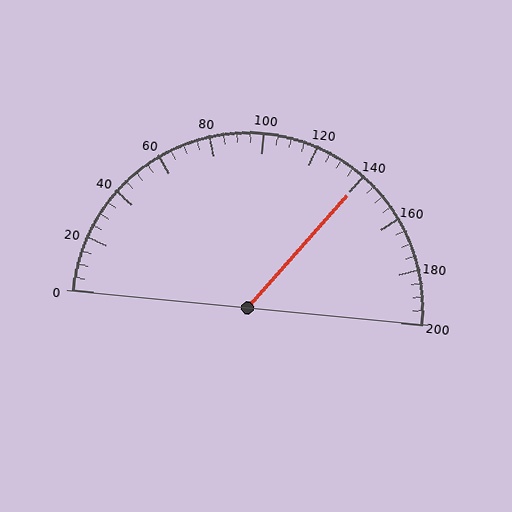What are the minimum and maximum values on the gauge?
The gauge ranges from 0 to 200.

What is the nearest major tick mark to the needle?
The nearest major tick mark is 140.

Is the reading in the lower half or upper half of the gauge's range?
The reading is in the upper half of the range (0 to 200).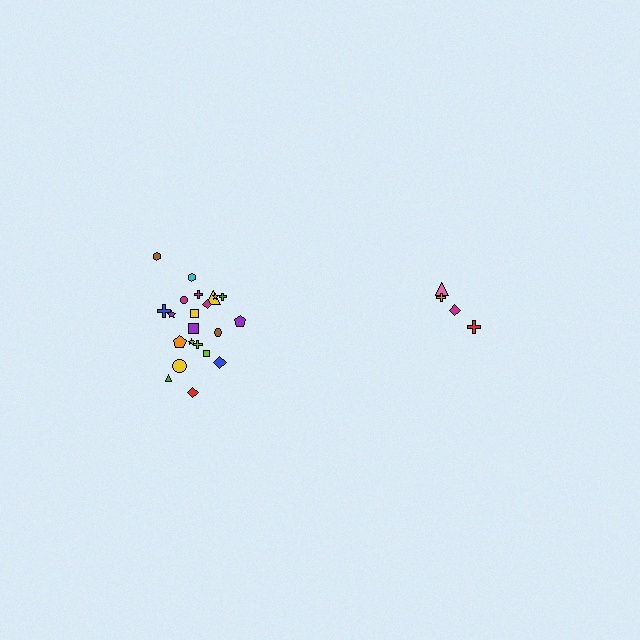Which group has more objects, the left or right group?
The left group.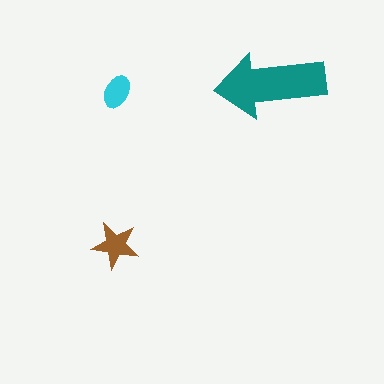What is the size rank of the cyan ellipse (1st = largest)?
3rd.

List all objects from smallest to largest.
The cyan ellipse, the brown star, the teal arrow.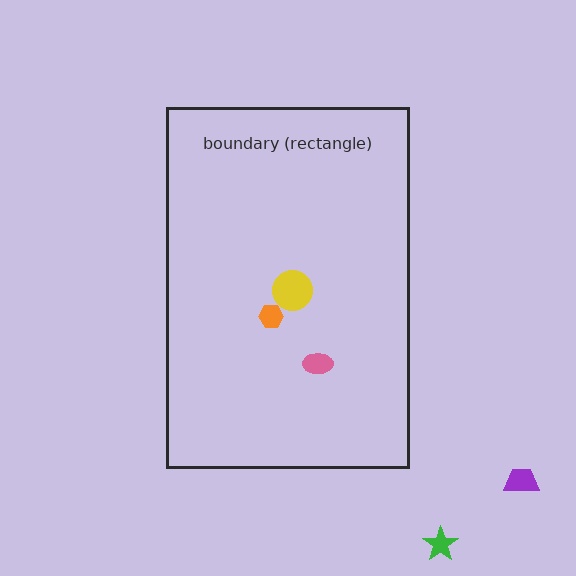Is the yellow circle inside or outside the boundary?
Inside.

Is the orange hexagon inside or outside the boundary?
Inside.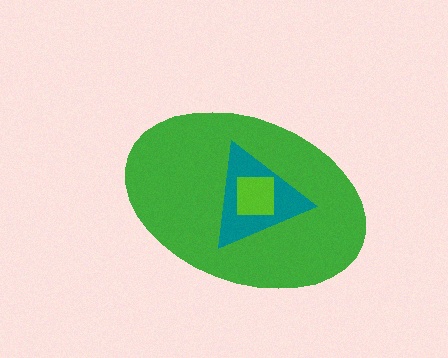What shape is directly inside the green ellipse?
The teal triangle.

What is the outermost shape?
The green ellipse.